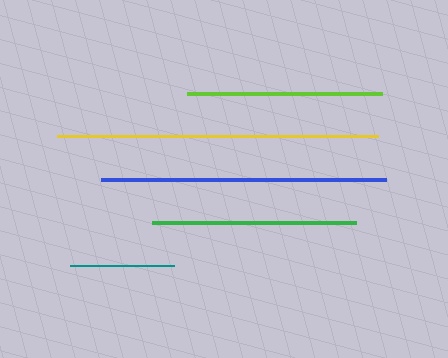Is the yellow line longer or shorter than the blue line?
The yellow line is longer than the blue line.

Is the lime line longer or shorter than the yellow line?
The yellow line is longer than the lime line.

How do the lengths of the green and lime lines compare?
The green and lime lines are approximately the same length.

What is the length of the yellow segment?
The yellow segment is approximately 321 pixels long.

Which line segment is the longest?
The yellow line is the longest at approximately 321 pixels.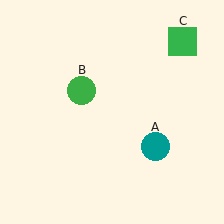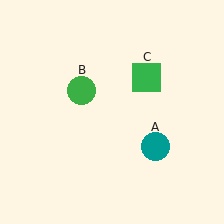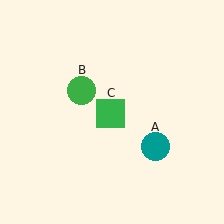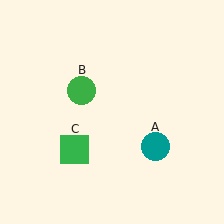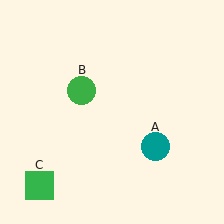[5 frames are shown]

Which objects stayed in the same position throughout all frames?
Teal circle (object A) and green circle (object B) remained stationary.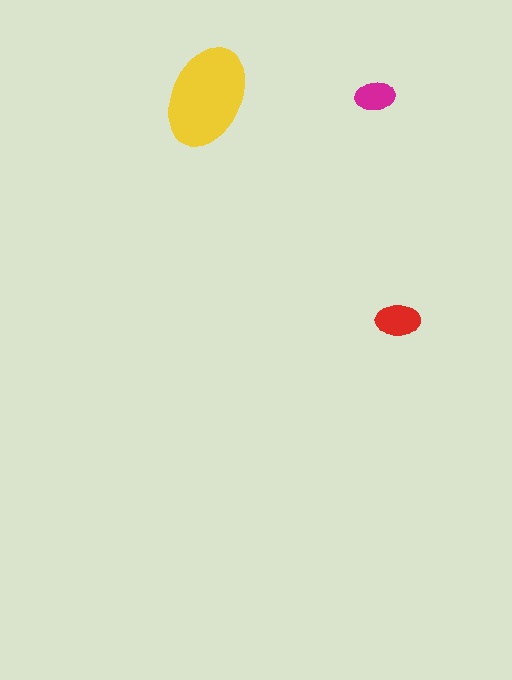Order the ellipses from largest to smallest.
the yellow one, the red one, the magenta one.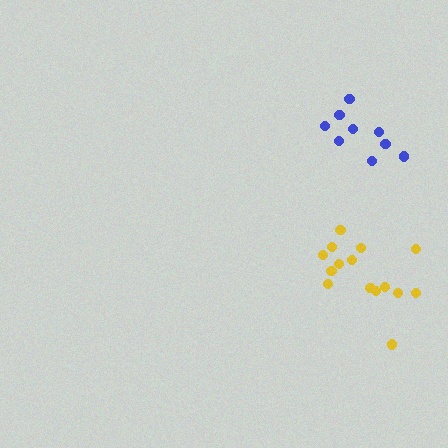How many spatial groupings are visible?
There are 2 spatial groupings.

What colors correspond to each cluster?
The clusters are colored: yellow, blue.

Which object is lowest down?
The yellow cluster is bottommost.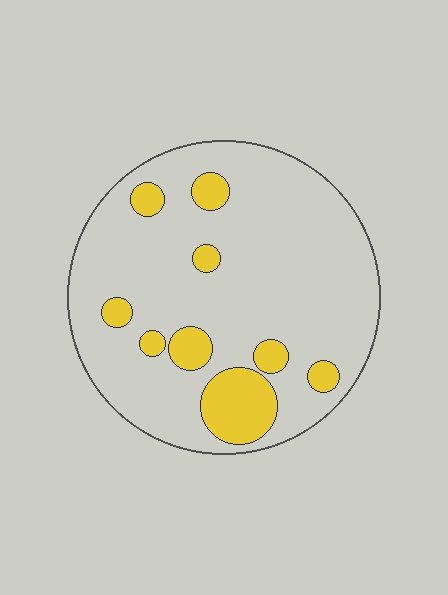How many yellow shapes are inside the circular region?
9.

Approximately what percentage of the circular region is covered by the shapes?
Approximately 15%.